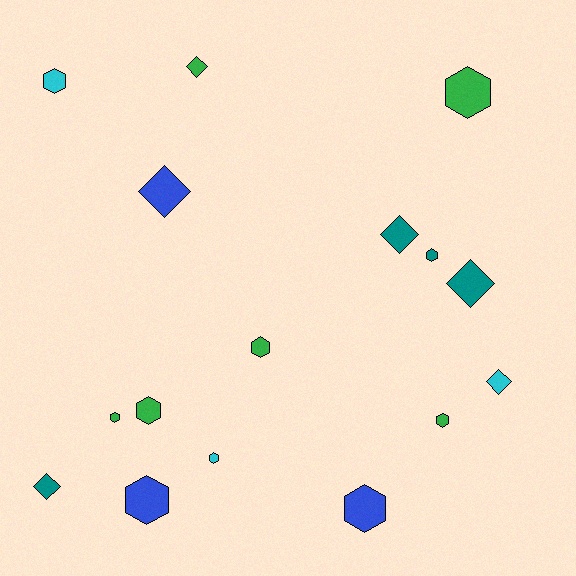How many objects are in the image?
There are 16 objects.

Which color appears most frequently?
Green, with 6 objects.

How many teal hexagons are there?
There is 1 teal hexagon.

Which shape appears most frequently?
Hexagon, with 10 objects.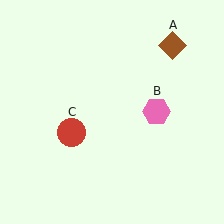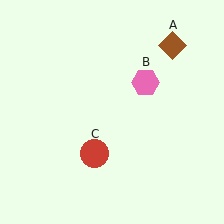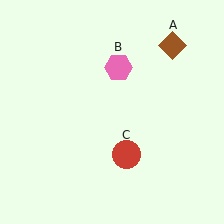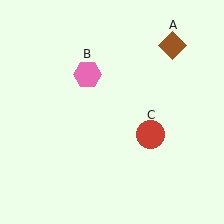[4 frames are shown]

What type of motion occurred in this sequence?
The pink hexagon (object B), red circle (object C) rotated counterclockwise around the center of the scene.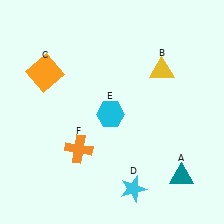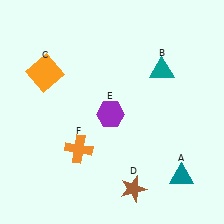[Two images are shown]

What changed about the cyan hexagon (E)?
In Image 1, E is cyan. In Image 2, it changed to purple.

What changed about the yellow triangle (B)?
In Image 1, B is yellow. In Image 2, it changed to teal.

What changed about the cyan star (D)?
In Image 1, D is cyan. In Image 2, it changed to brown.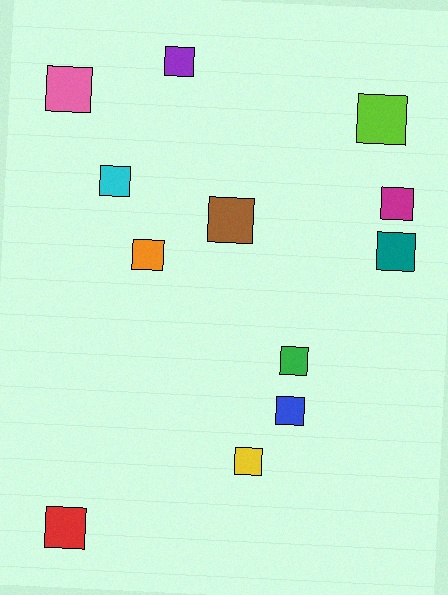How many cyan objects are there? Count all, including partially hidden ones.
There is 1 cyan object.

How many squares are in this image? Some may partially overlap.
There are 12 squares.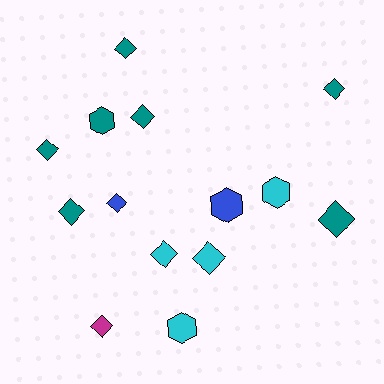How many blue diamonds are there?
There is 1 blue diamond.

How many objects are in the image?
There are 14 objects.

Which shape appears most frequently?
Diamond, with 10 objects.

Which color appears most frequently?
Teal, with 7 objects.